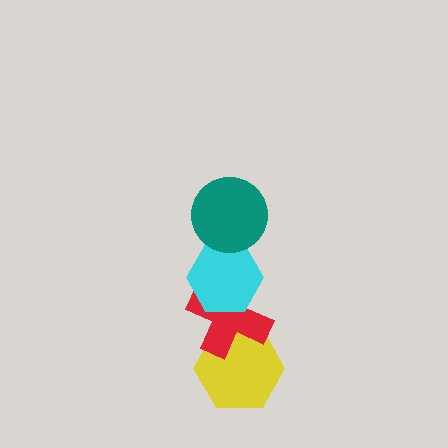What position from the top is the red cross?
The red cross is 3rd from the top.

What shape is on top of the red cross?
The cyan hexagon is on top of the red cross.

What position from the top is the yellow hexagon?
The yellow hexagon is 4th from the top.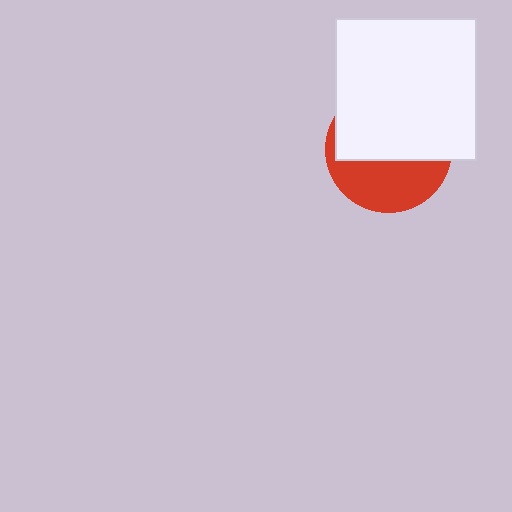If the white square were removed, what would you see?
You would see the complete red circle.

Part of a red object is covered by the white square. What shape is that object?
It is a circle.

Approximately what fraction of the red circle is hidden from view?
Roughly 59% of the red circle is hidden behind the white square.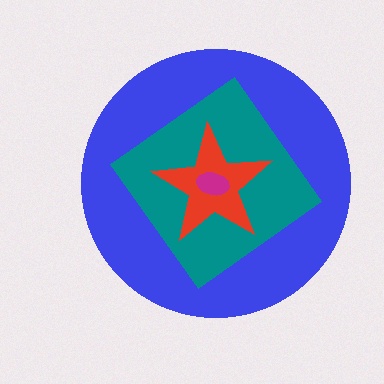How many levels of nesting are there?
4.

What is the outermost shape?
The blue circle.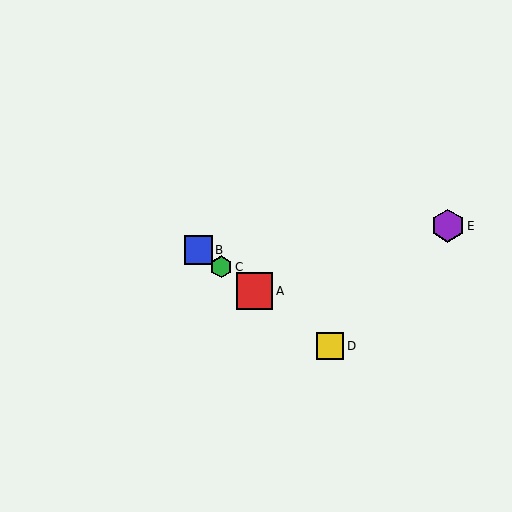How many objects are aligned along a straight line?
4 objects (A, B, C, D) are aligned along a straight line.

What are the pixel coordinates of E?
Object E is at (448, 226).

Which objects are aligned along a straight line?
Objects A, B, C, D are aligned along a straight line.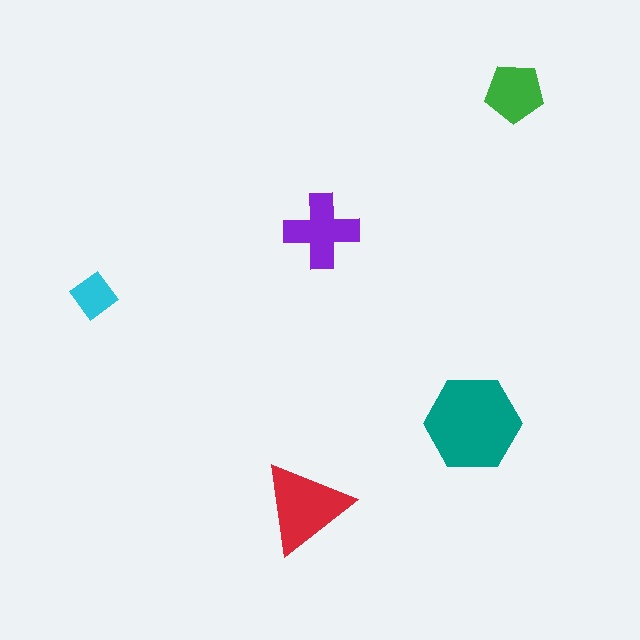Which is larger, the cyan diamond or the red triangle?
The red triangle.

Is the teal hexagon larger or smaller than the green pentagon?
Larger.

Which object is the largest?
The teal hexagon.